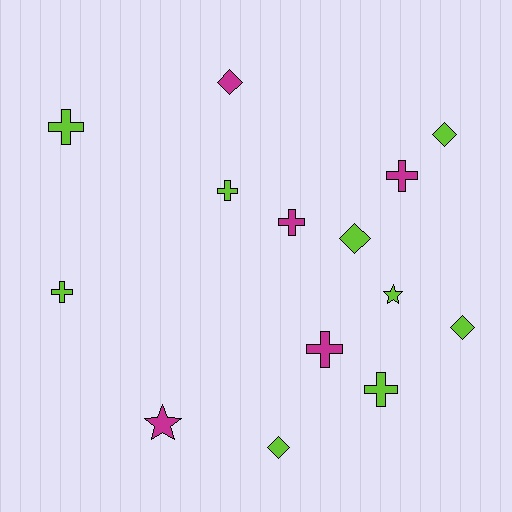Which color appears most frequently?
Lime, with 9 objects.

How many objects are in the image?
There are 14 objects.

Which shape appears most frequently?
Cross, with 7 objects.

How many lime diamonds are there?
There are 4 lime diamonds.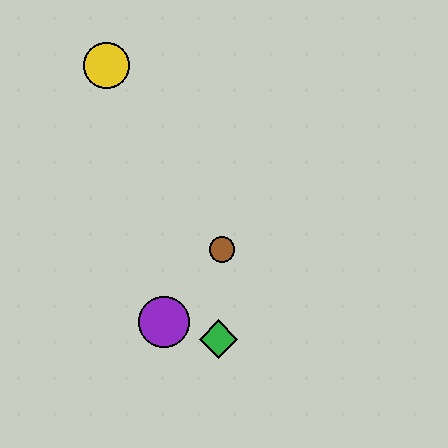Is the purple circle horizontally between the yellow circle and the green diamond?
Yes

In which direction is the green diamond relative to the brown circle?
The green diamond is below the brown circle.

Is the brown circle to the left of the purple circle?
No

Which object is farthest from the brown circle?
The yellow circle is farthest from the brown circle.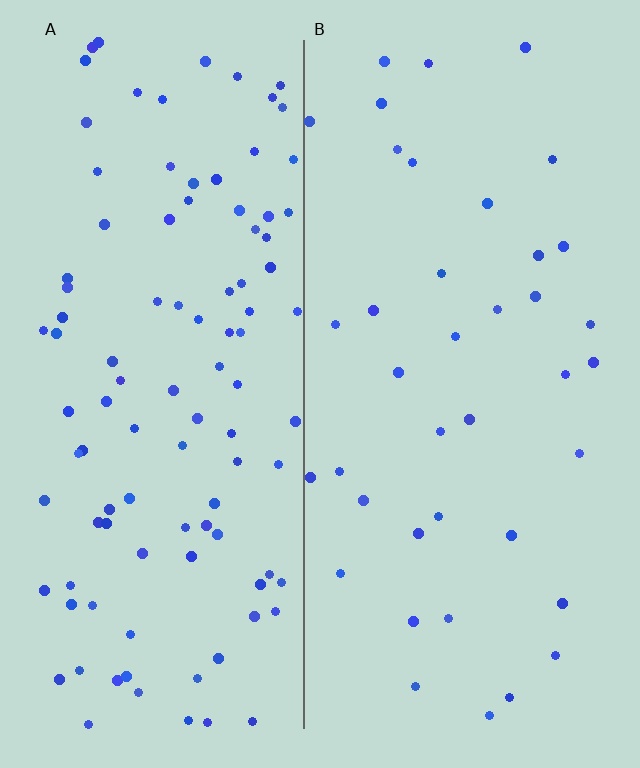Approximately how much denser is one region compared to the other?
Approximately 2.6× — region A over region B.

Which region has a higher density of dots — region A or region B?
A (the left).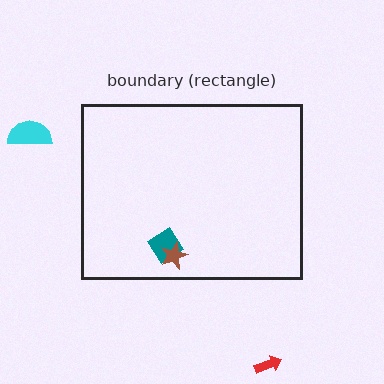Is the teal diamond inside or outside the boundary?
Inside.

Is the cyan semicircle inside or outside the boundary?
Outside.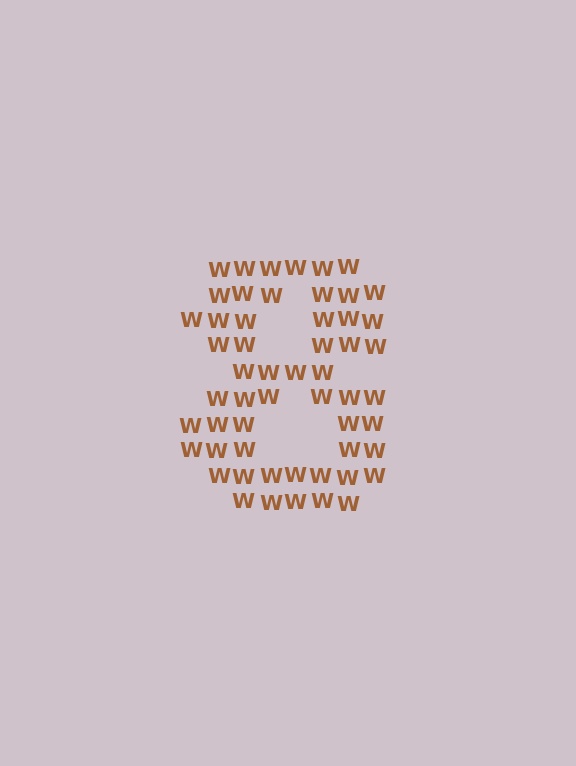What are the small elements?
The small elements are letter W's.